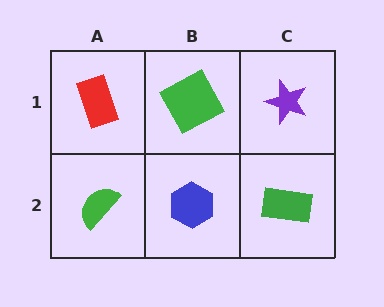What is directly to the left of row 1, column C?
A green square.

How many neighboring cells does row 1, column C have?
2.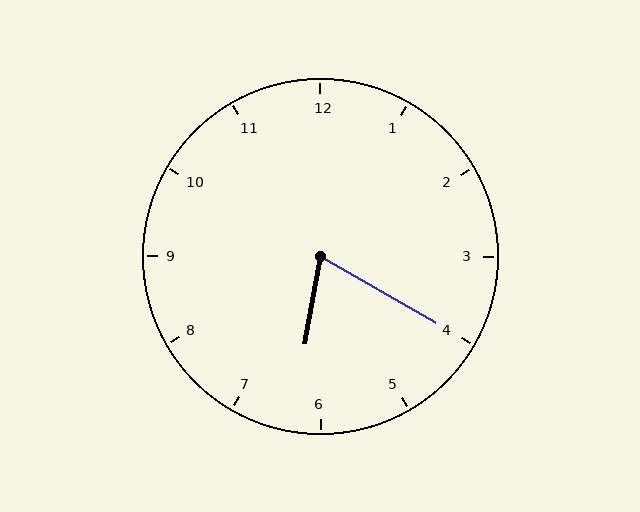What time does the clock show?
6:20.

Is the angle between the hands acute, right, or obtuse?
It is acute.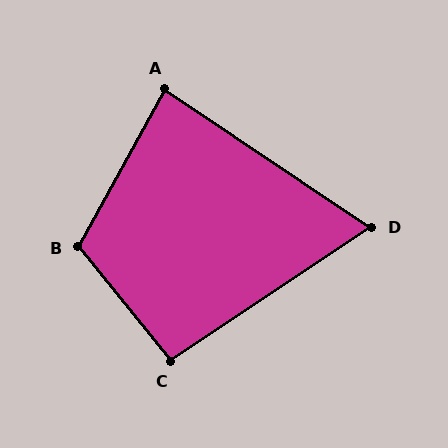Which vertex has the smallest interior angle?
D, at approximately 67 degrees.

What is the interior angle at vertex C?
Approximately 95 degrees (approximately right).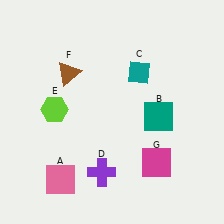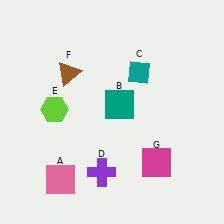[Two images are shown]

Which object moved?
The teal square (B) moved left.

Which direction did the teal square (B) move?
The teal square (B) moved left.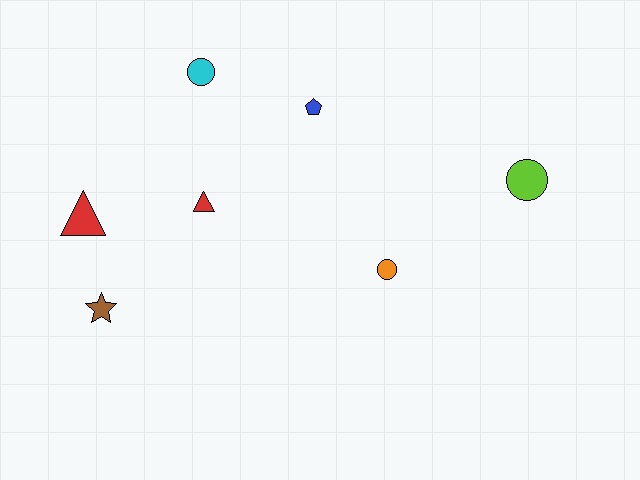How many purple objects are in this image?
There are no purple objects.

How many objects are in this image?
There are 7 objects.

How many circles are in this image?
There are 3 circles.